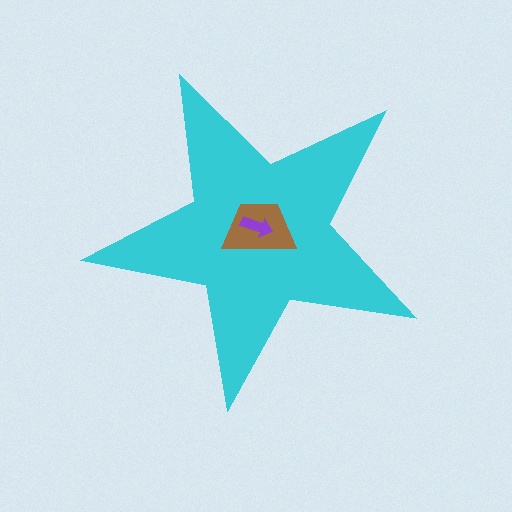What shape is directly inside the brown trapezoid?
The purple arrow.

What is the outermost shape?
The cyan star.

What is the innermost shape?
The purple arrow.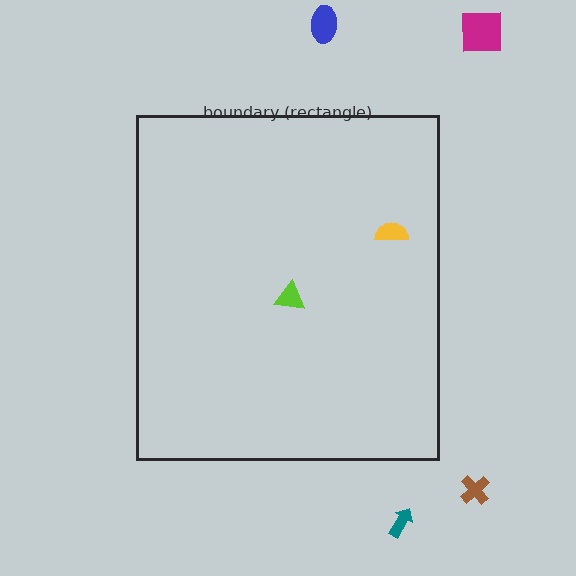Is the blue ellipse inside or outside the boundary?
Outside.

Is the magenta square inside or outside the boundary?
Outside.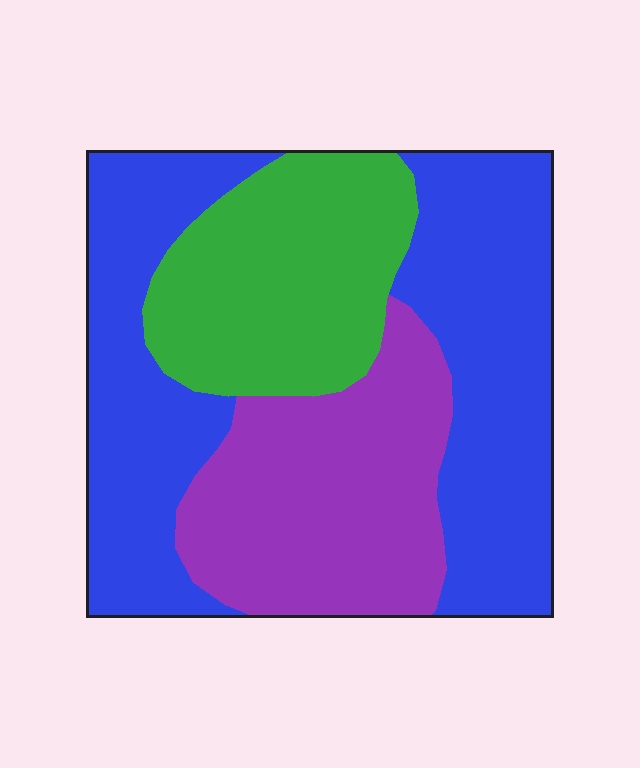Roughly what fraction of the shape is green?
Green takes up about one quarter (1/4) of the shape.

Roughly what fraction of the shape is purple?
Purple covers 27% of the shape.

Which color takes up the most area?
Blue, at roughly 50%.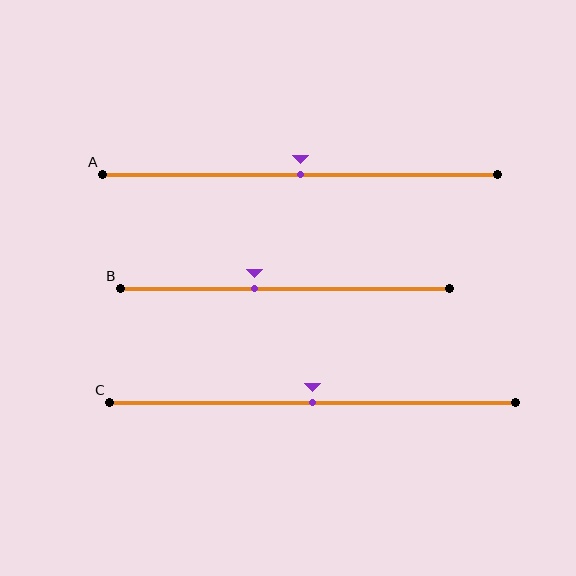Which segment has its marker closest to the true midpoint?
Segment A has its marker closest to the true midpoint.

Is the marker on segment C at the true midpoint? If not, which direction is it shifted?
Yes, the marker on segment C is at the true midpoint.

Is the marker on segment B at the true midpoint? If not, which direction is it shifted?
No, the marker on segment B is shifted to the left by about 9% of the segment length.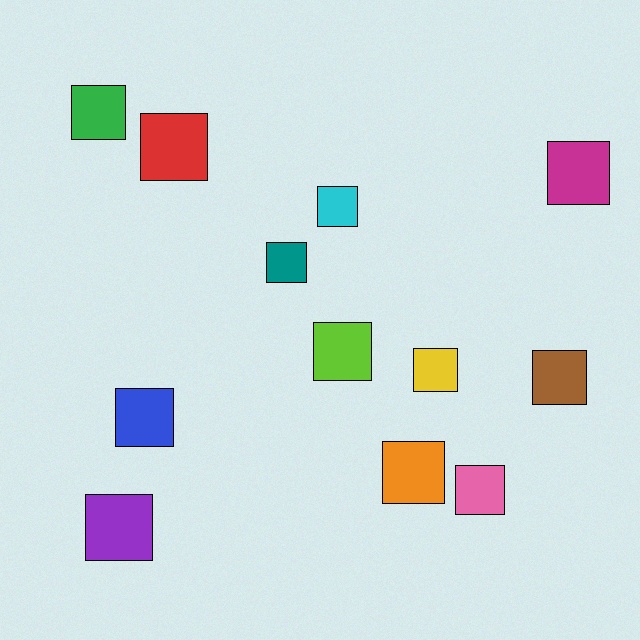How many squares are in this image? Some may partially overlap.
There are 12 squares.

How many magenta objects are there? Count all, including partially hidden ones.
There is 1 magenta object.